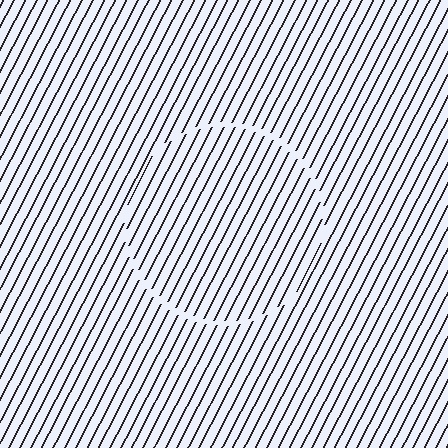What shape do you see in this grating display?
An illusory circle. The interior of the shape contains the same grating, shifted by half a period — the contour is defined by the phase discontinuity where line-ends from the inner and outer gratings abut.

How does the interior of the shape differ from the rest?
The interior of the shape contains the same grating, shifted by half a period — the contour is defined by the phase discontinuity where line-ends from the inner and outer gratings abut.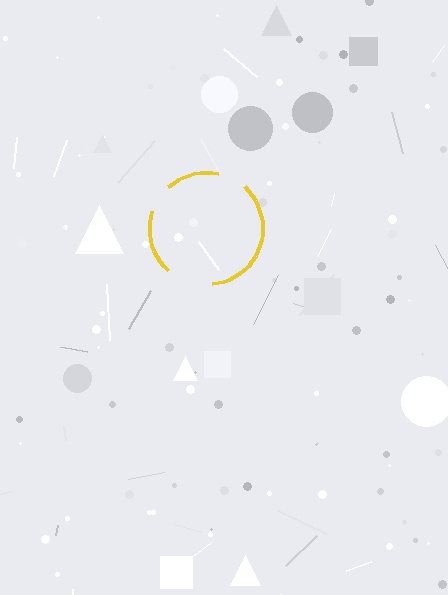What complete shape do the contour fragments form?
The contour fragments form a circle.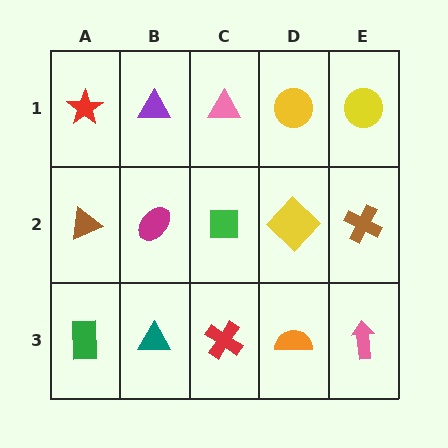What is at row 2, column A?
A brown triangle.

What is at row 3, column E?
A pink arrow.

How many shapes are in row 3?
5 shapes.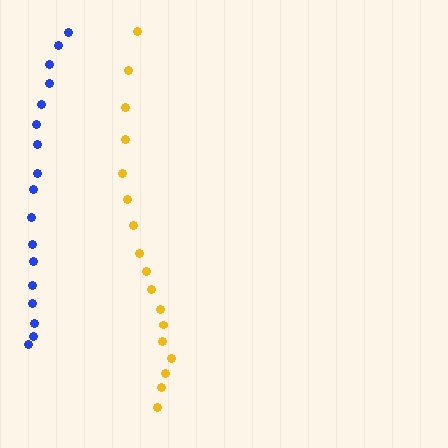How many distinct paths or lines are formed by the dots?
There are 2 distinct paths.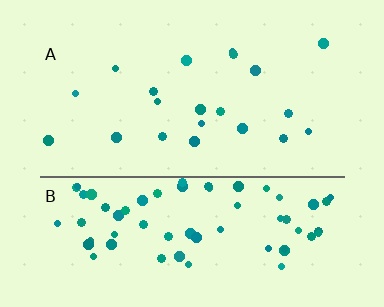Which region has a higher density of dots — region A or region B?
B (the bottom).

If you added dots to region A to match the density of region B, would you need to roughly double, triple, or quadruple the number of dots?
Approximately quadruple.